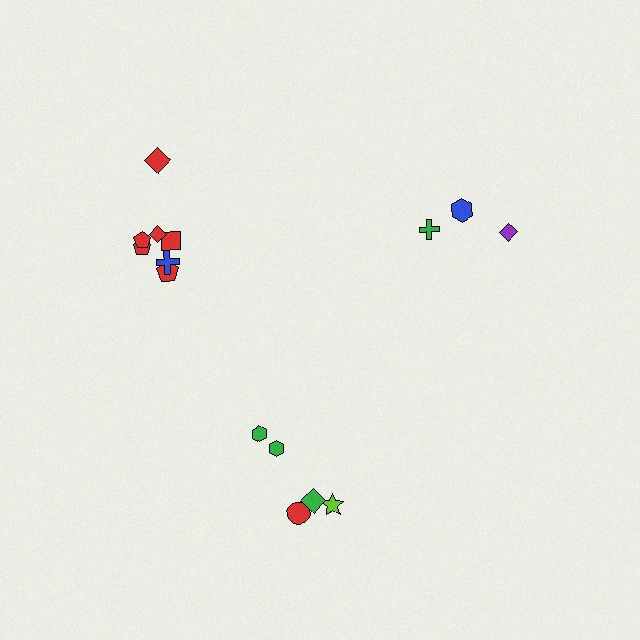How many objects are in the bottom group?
There are 5 objects.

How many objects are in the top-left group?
There are 7 objects.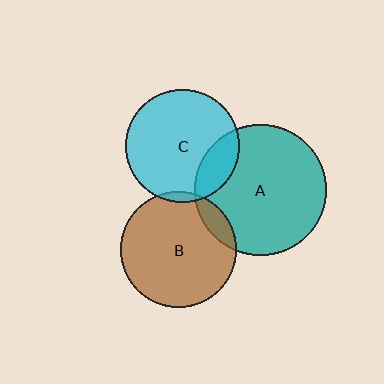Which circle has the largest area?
Circle A (teal).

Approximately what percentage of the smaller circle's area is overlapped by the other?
Approximately 10%.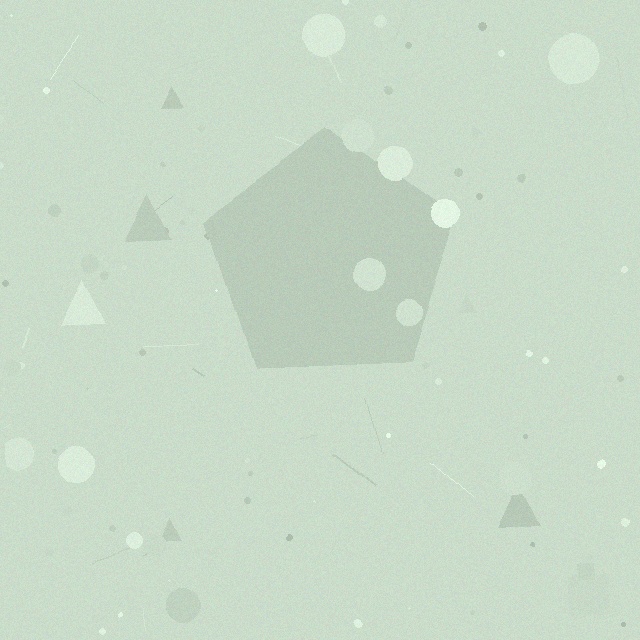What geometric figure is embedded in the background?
A pentagon is embedded in the background.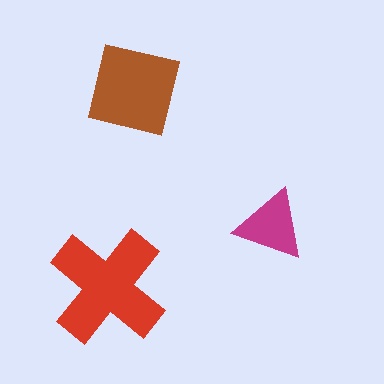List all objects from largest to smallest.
The red cross, the brown square, the magenta triangle.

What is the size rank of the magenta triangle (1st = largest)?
3rd.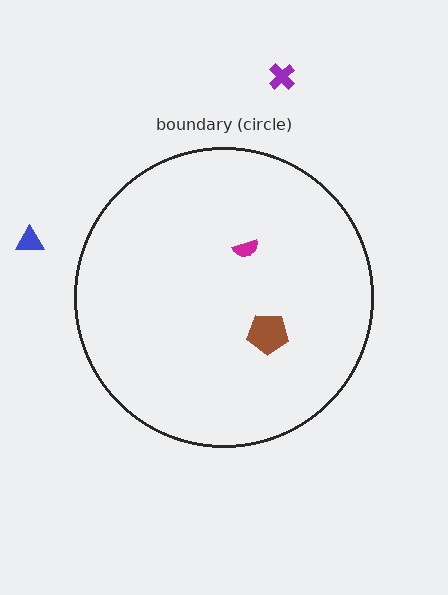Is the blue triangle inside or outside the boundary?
Outside.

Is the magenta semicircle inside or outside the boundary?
Inside.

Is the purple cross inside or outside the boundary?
Outside.